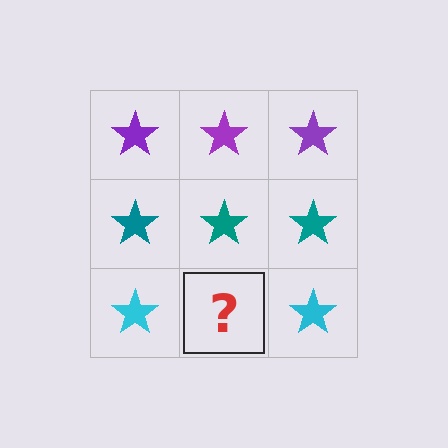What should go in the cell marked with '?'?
The missing cell should contain a cyan star.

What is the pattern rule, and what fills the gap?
The rule is that each row has a consistent color. The gap should be filled with a cyan star.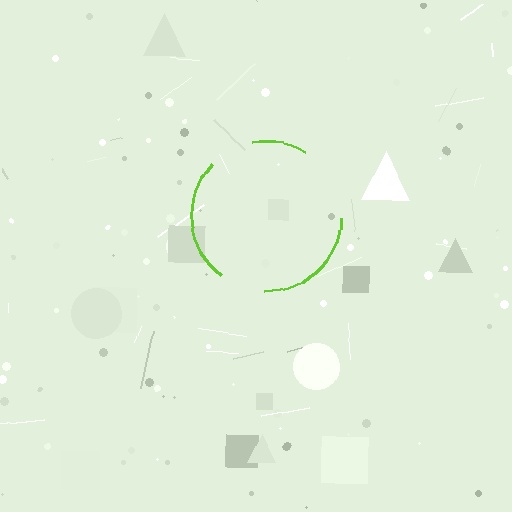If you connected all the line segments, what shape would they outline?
They would outline a circle.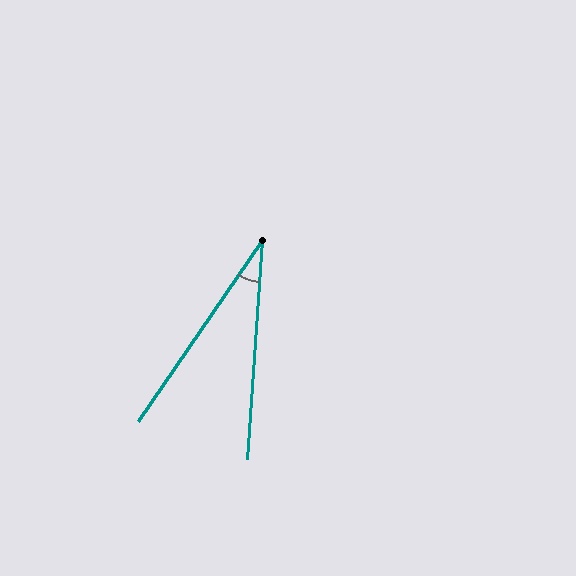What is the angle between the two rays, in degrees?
Approximately 31 degrees.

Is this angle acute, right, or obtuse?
It is acute.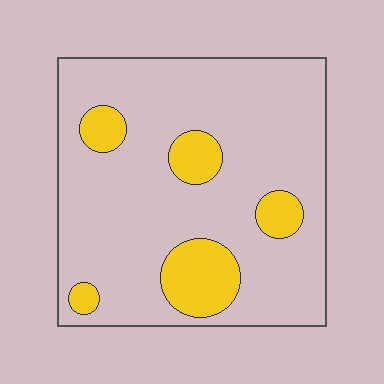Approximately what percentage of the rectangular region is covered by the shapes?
Approximately 15%.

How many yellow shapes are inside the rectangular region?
5.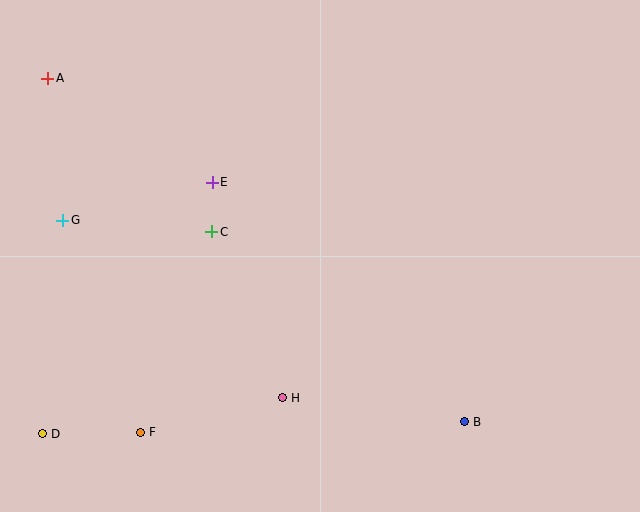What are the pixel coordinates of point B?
Point B is at (465, 422).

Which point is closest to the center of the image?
Point C at (212, 232) is closest to the center.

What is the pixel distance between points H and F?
The distance between H and F is 146 pixels.